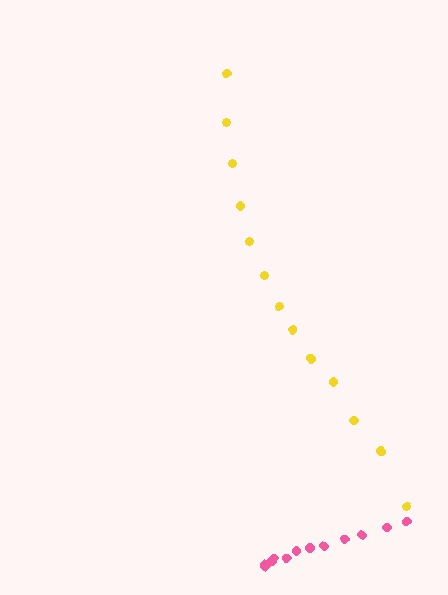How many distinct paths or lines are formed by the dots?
There are 2 distinct paths.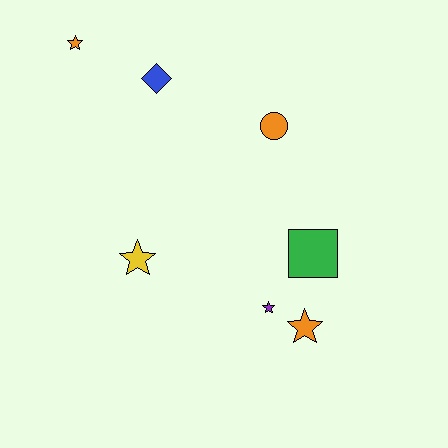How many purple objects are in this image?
There is 1 purple object.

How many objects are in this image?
There are 7 objects.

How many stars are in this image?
There are 4 stars.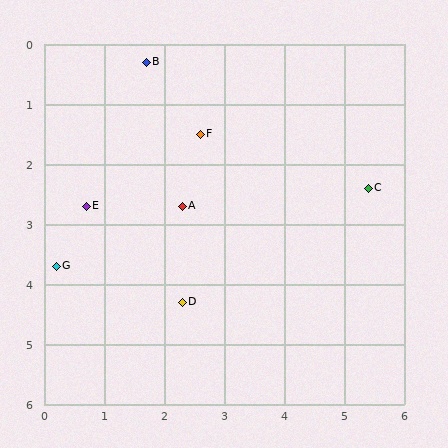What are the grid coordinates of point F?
Point F is at approximately (2.6, 1.5).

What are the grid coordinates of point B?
Point B is at approximately (1.7, 0.3).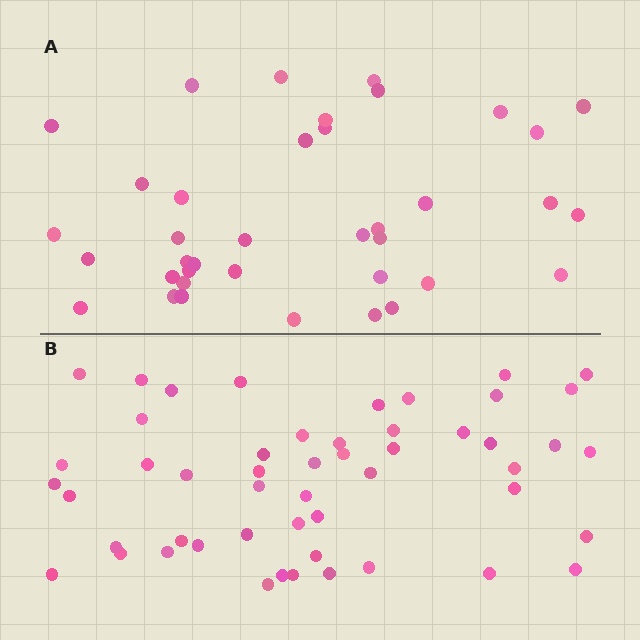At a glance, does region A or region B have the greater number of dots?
Region B (the bottom region) has more dots.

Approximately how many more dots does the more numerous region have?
Region B has approximately 15 more dots than region A.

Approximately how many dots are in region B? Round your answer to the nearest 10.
About 50 dots. (The exact count is 51, which rounds to 50.)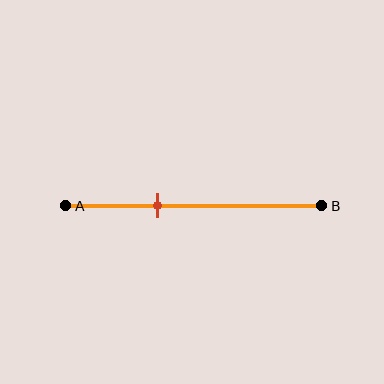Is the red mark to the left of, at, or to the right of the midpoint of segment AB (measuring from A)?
The red mark is to the left of the midpoint of segment AB.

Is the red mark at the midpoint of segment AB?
No, the mark is at about 35% from A, not at the 50% midpoint.